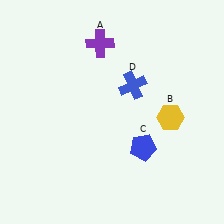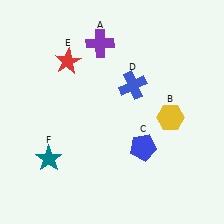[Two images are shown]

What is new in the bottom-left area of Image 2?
A teal star (F) was added in the bottom-left area of Image 2.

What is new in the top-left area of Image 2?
A red star (E) was added in the top-left area of Image 2.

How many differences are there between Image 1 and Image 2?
There are 2 differences between the two images.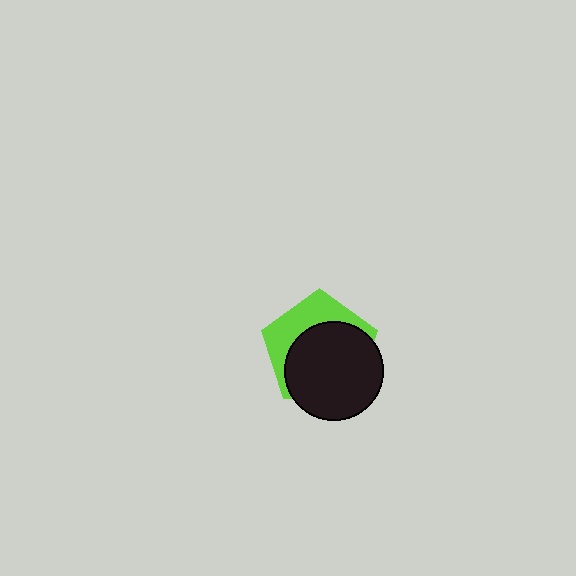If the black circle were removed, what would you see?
You would see the complete lime pentagon.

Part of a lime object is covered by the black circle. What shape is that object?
It is a pentagon.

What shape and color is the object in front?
The object in front is a black circle.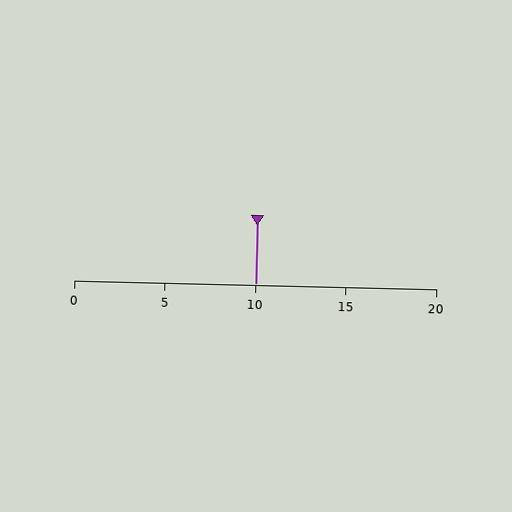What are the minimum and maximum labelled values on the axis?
The axis runs from 0 to 20.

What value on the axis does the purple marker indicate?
The marker indicates approximately 10.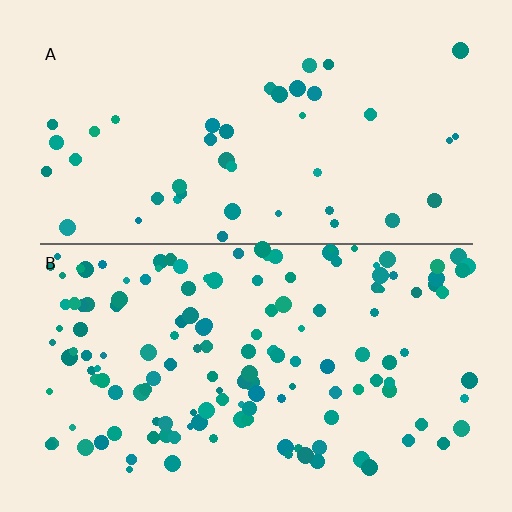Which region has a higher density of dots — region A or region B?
B (the bottom).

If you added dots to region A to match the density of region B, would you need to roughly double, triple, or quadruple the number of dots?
Approximately triple.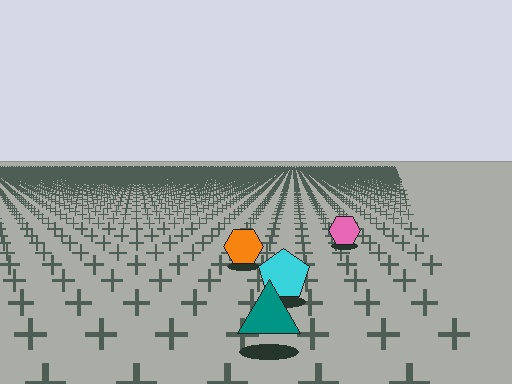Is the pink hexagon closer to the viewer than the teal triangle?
No. The teal triangle is closer — you can tell from the texture gradient: the ground texture is coarser near it.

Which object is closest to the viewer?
The teal triangle is closest. The texture marks near it are larger and more spread out.